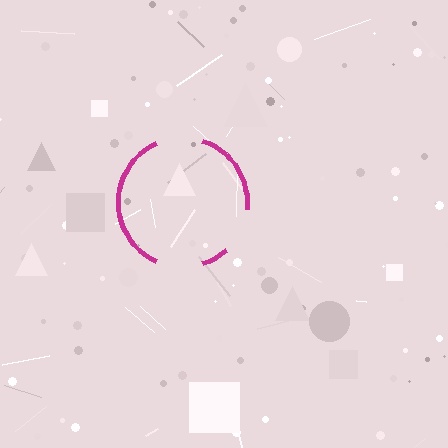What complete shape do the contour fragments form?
The contour fragments form a circle.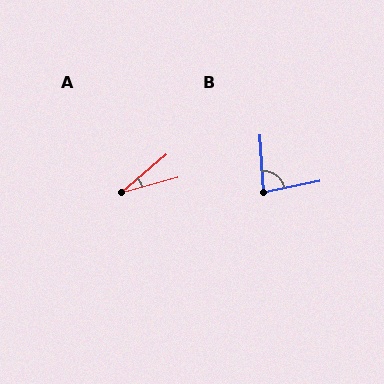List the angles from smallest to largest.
A (25°), B (82°).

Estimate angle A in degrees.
Approximately 25 degrees.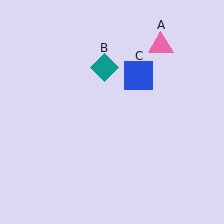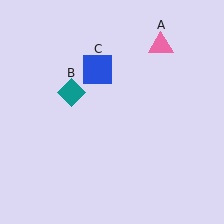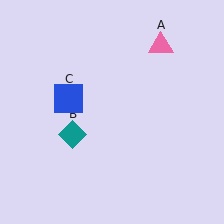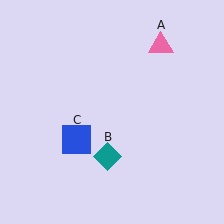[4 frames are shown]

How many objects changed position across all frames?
2 objects changed position: teal diamond (object B), blue square (object C).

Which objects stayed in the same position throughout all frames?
Pink triangle (object A) remained stationary.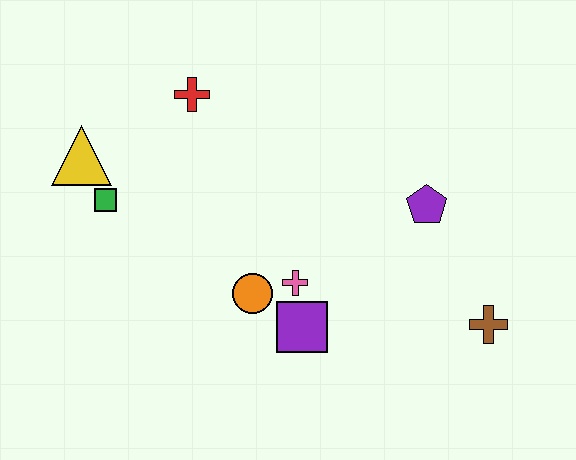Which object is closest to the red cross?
The yellow triangle is closest to the red cross.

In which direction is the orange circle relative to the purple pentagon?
The orange circle is to the left of the purple pentagon.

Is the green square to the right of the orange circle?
No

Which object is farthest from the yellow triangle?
The brown cross is farthest from the yellow triangle.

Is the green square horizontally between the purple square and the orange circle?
No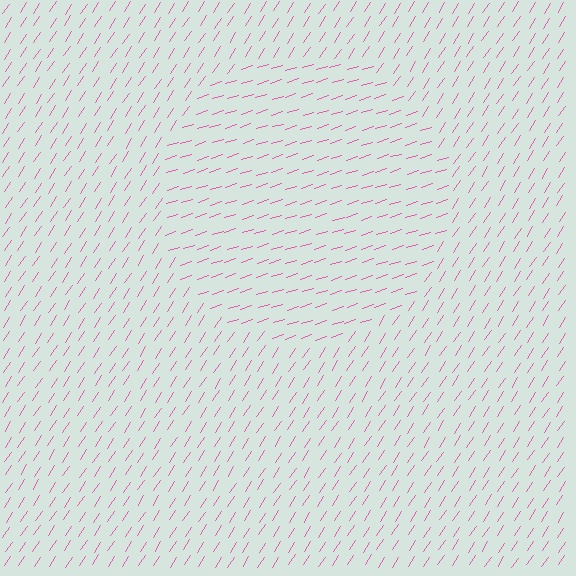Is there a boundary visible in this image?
Yes, there is a texture boundary formed by a change in line orientation.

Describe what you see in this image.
The image is filled with small pink line segments. A circle region in the image has lines oriented differently from the surrounding lines, creating a visible texture boundary.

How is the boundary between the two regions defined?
The boundary is defined purely by a change in line orientation (approximately 39 degrees difference). All lines are the same color and thickness.